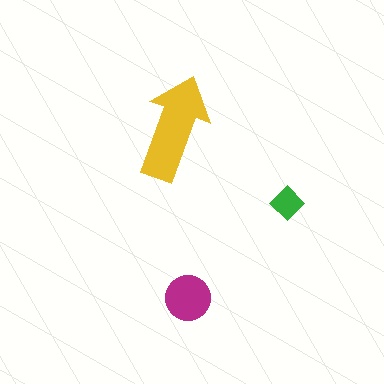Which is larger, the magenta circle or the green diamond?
The magenta circle.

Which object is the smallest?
The green diamond.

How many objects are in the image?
There are 3 objects in the image.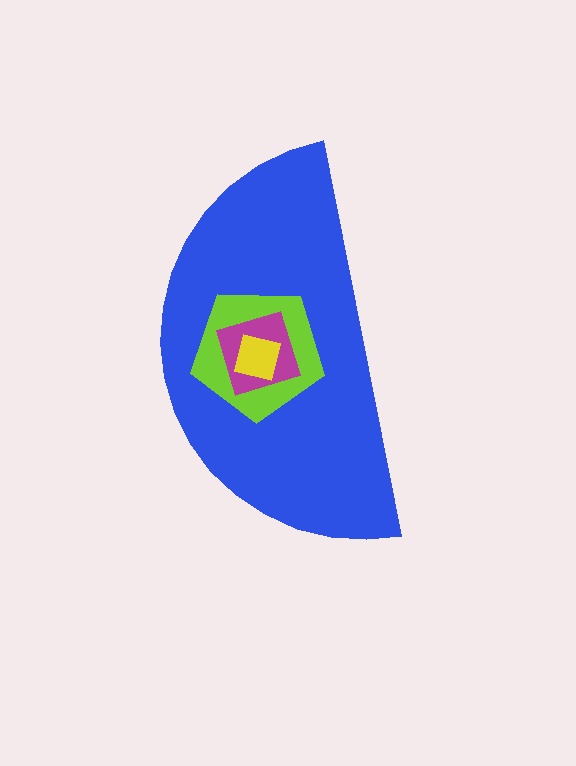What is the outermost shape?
The blue semicircle.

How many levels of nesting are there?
4.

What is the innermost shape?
The yellow square.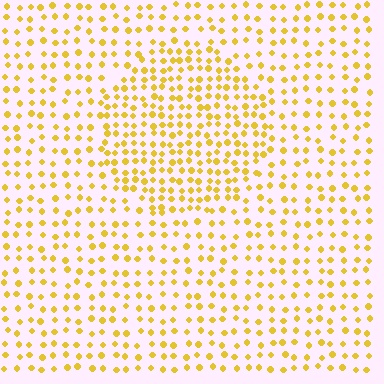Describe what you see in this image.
The image contains small yellow elements arranged at two different densities. A circle-shaped region is visible where the elements are more densely packed than the surrounding area.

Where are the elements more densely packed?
The elements are more densely packed inside the circle boundary.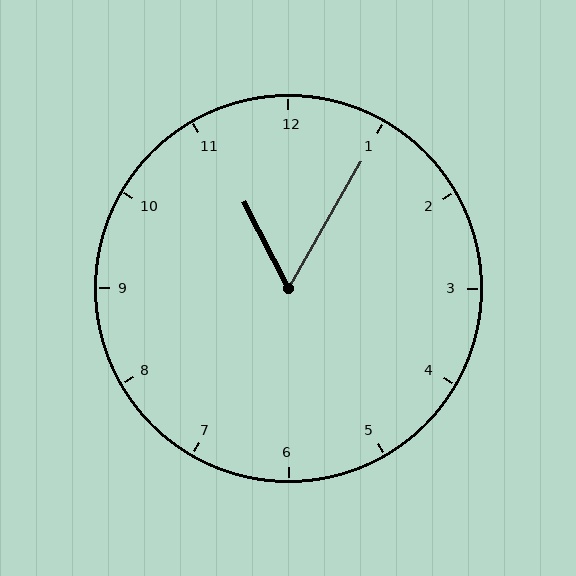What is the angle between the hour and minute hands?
Approximately 58 degrees.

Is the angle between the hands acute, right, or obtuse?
It is acute.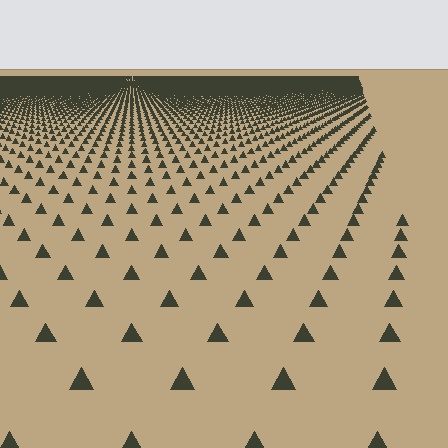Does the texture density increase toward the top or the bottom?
Density increases toward the top.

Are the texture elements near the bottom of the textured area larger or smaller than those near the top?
Larger. Near the bottom, elements are closer to the viewer and appear at a bigger on-screen size.